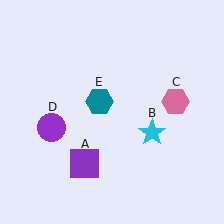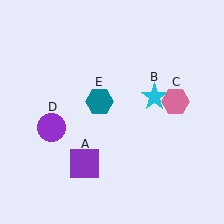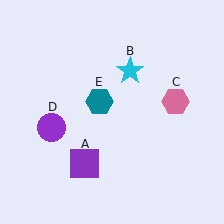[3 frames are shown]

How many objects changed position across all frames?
1 object changed position: cyan star (object B).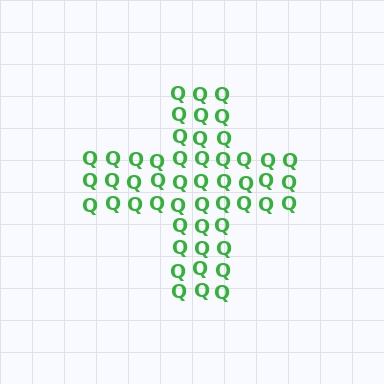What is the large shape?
The large shape is a cross.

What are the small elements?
The small elements are letter Q's.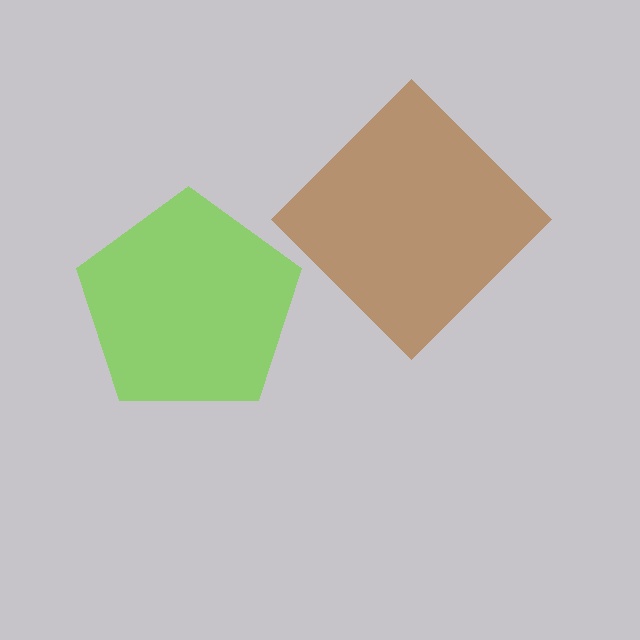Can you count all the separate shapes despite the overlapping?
Yes, there are 2 separate shapes.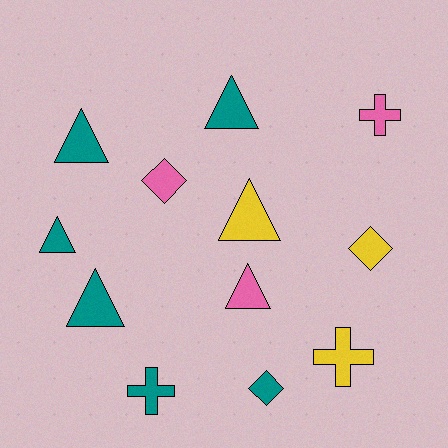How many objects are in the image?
There are 12 objects.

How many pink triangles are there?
There is 1 pink triangle.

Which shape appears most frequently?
Triangle, with 6 objects.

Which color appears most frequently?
Teal, with 6 objects.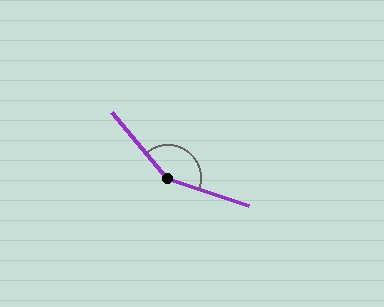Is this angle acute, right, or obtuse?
It is obtuse.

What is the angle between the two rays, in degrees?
Approximately 149 degrees.